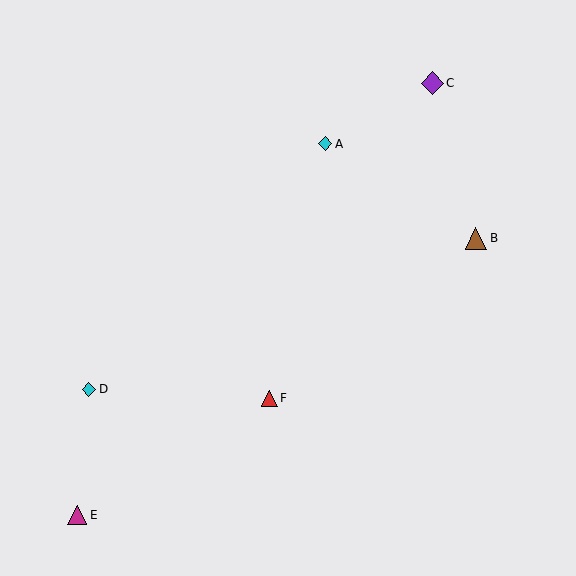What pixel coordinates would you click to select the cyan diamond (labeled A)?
Click at (325, 144) to select the cyan diamond A.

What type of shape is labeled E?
Shape E is a magenta triangle.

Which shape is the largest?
The purple diamond (labeled C) is the largest.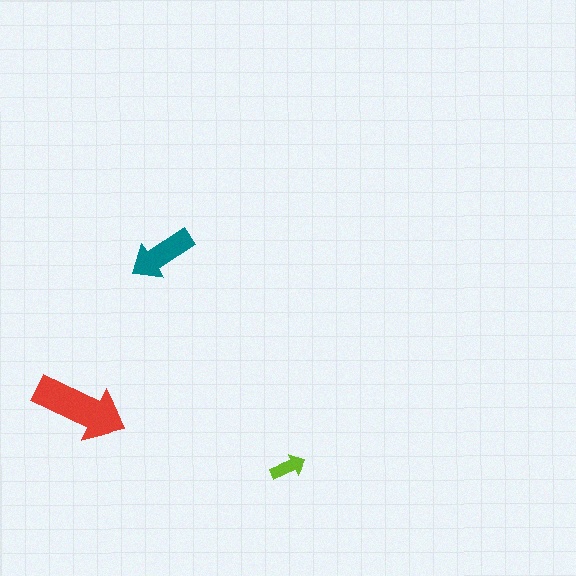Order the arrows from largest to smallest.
the red one, the teal one, the lime one.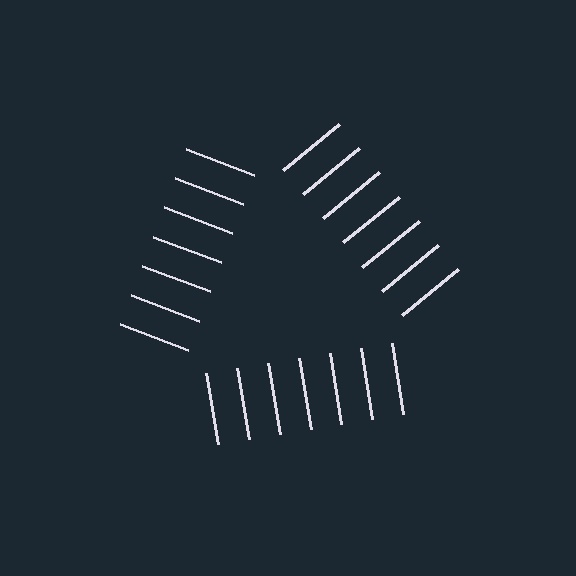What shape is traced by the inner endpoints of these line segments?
An illusory triangle — the line segments terminate on its edges but no continuous stroke is drawn.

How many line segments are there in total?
21 — 7 along each of the 3 edges.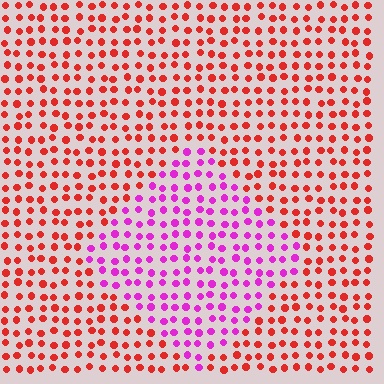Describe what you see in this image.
The image is filled with small red elements in a uniform arrangement. A diamond-shaped region is visible where the elements are tinted to a slightly different hue, forming a subtle color boundary.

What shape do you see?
I see a diamond.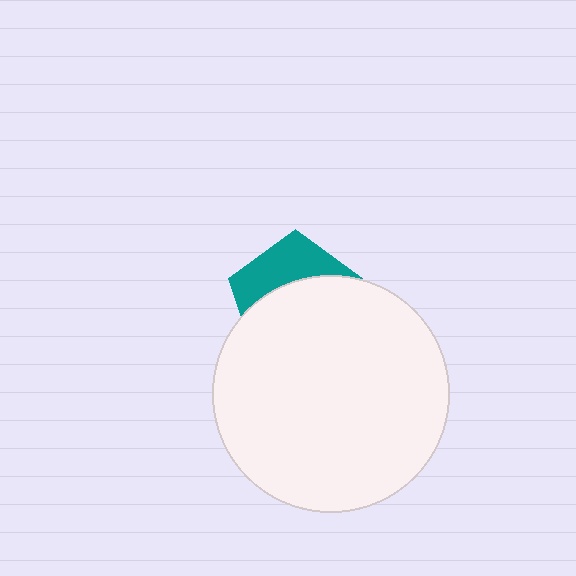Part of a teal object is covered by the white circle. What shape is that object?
It is a pentagon.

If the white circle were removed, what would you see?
You would see the complete teal pentagon.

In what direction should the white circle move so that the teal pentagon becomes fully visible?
The white circle should move down. That is the shortest direction to clear the overlap and leave the teal pentagon fully visible.